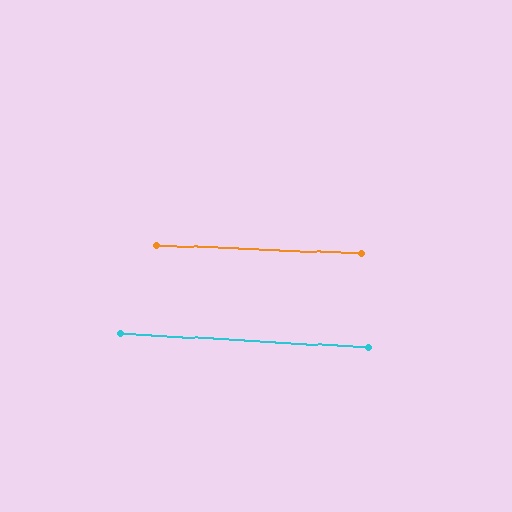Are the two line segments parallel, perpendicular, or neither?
Parallel — their directions differ by only 0.9°.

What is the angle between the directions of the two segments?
Approximately 1 degree.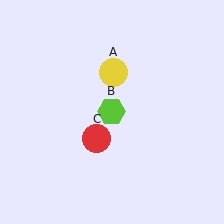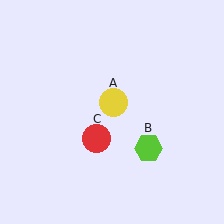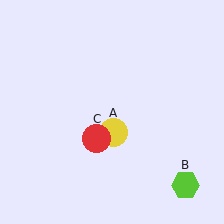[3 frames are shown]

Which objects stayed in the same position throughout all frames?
Red circle (object C) remained stationary.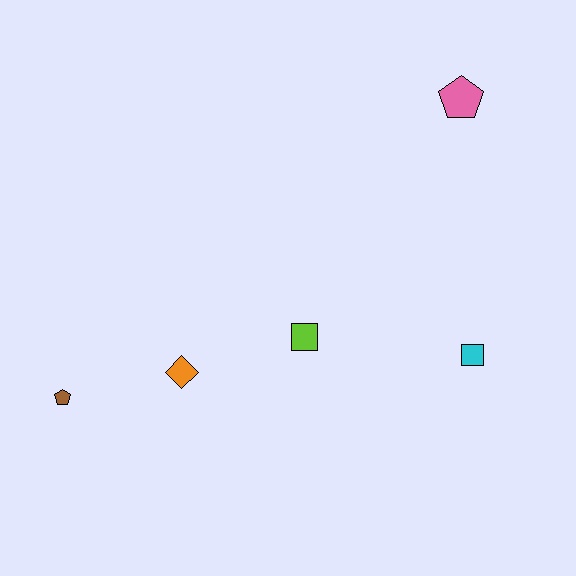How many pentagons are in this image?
There are 2 pentagons.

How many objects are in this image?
There are 5 objects.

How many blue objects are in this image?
There are no blue objects.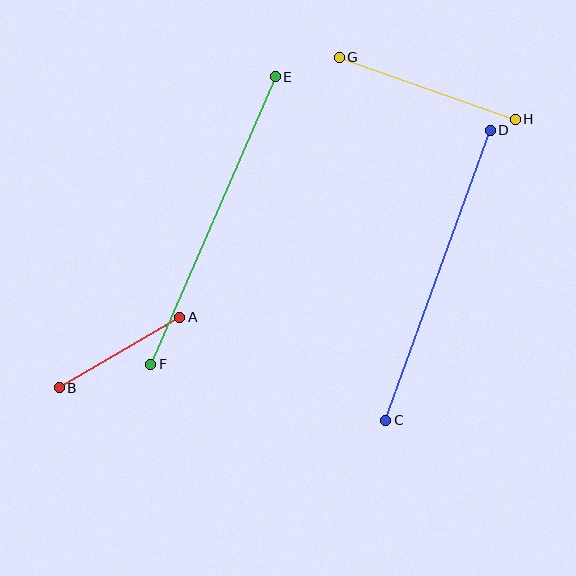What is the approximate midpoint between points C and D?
The midpoint is at approximately (438, 275) pixels.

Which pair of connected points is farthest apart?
Points E and F are farthest apart.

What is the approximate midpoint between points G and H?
The midpoint is at approximately (427, 88) pixels.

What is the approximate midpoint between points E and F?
The midpoint is at approximately (213, 221) pixels.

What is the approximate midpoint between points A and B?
The midpoint is at approximately (119, 353) pixels.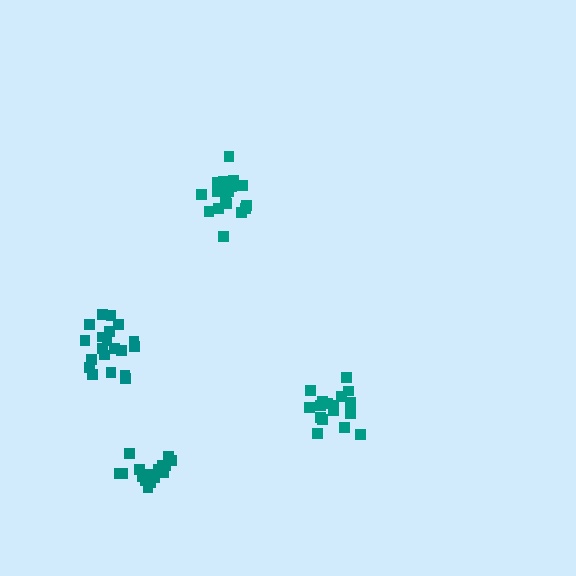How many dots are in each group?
Group 1: 20 dots, Group 2: 19 dots, Group 3: 17 dots, Group 4: 20 dots (76 total).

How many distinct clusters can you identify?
There are 4 distinct clusters.